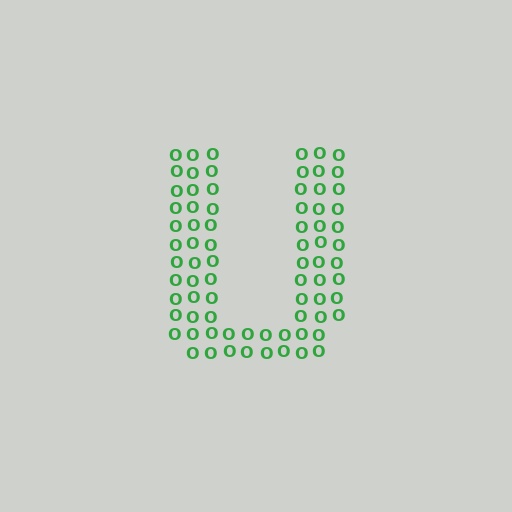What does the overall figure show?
The overall figure shows the letter U.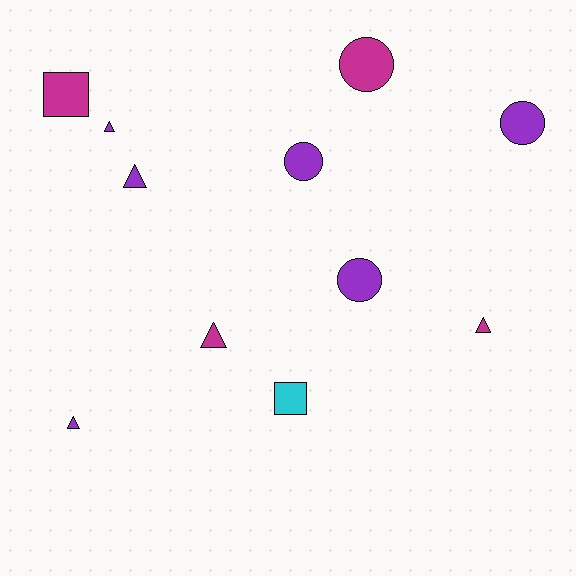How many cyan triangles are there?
There are no cyan triangles.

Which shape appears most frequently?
Triangle, with 5 objects.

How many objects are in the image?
There are 11 objects.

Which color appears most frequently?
Purple, with 6 objects.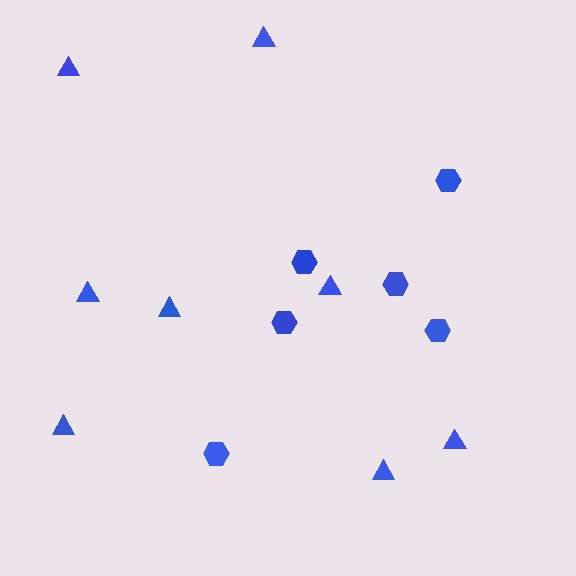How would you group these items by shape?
There are 2 groups: one group of triangles (8) and one group of hexagons (6).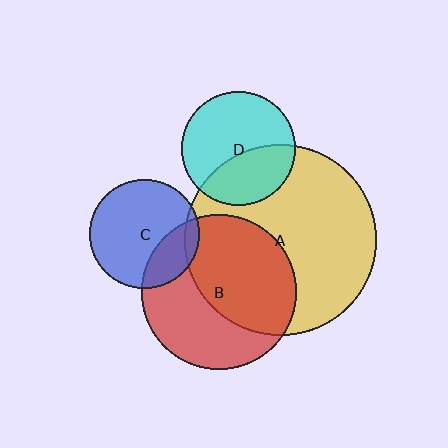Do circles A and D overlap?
Yes.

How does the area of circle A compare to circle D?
Approximately 2.8 times.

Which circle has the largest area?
Circle A (yellow).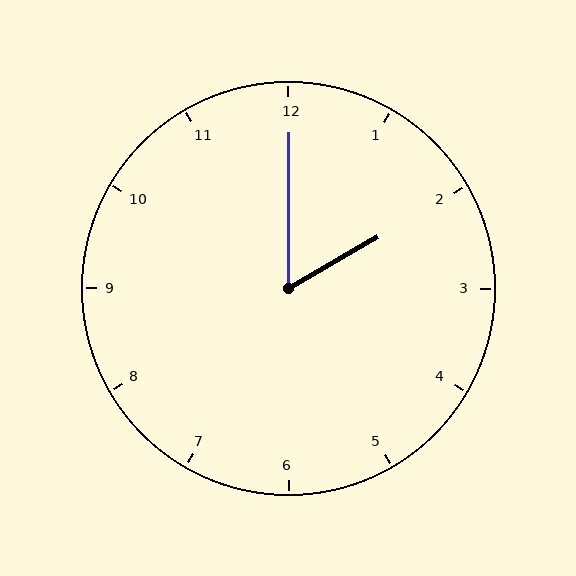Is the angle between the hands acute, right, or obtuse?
It is acute.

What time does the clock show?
2:00.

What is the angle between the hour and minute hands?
Approximately 60 degrees.